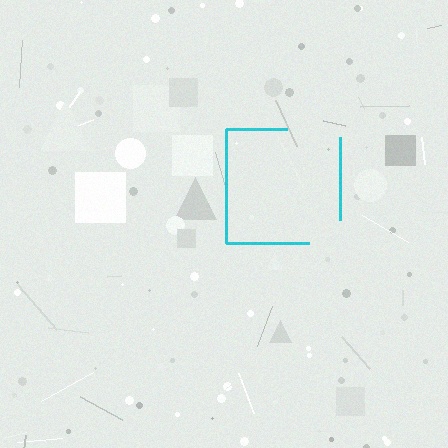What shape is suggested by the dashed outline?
The dashed outline suggests a square.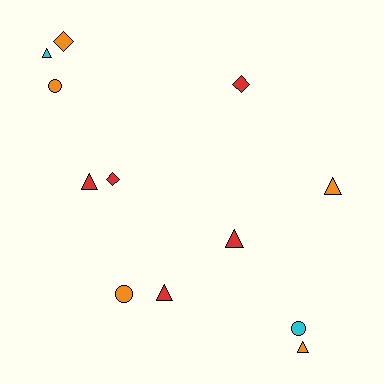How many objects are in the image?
There are 12 objects.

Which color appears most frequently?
Red, with 5 objects.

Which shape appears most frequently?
Triangle, with 6 objects.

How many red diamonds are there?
There are 2 red diamonds.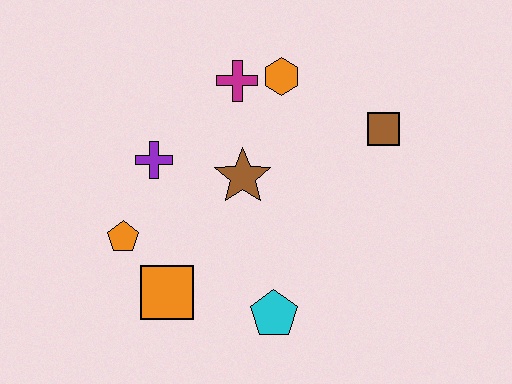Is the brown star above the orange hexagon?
No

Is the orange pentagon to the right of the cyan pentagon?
No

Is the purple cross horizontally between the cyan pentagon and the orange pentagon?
Yes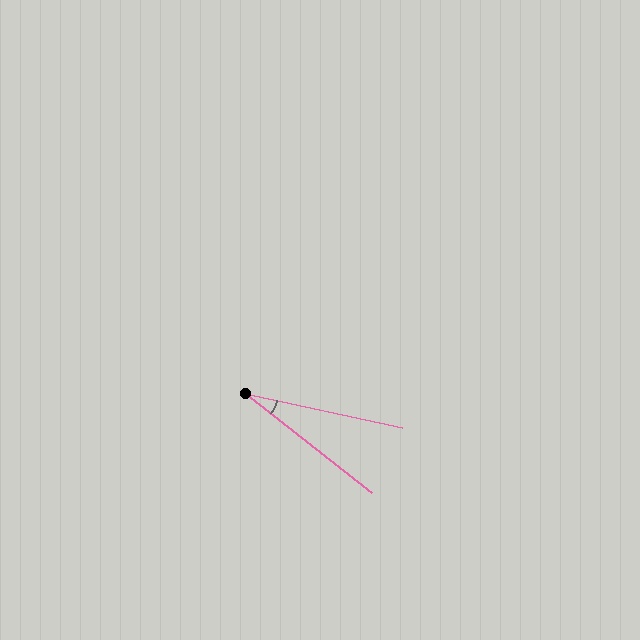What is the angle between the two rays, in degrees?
Approximately 26 degrees.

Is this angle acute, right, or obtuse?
It is acute.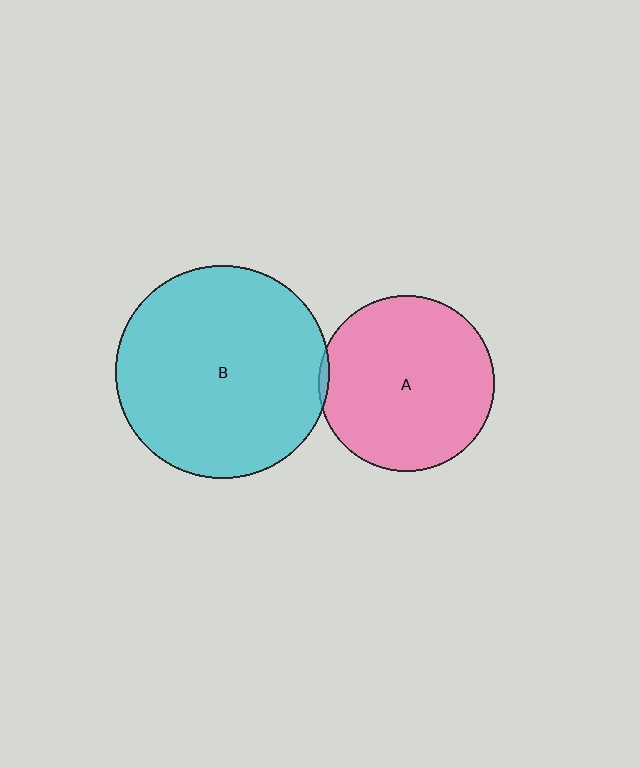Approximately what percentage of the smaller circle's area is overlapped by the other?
Approximately 5%.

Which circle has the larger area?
Circle B (cyan).